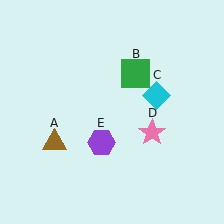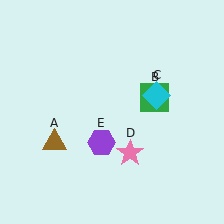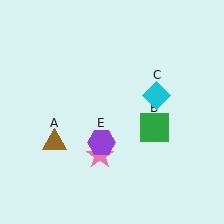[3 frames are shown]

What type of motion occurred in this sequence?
The green square (object B), pink star (object D) rotated clockwise around the center of the scene.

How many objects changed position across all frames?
2 objects changed position: green square (object B), pink star (object D).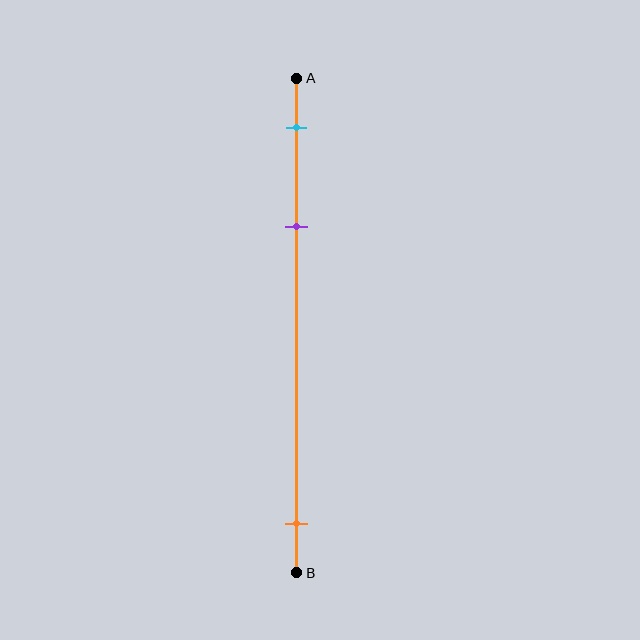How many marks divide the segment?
There are 3 marks dividing the segment.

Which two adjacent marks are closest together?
The cyan and purple marks are the closest adjacent pair.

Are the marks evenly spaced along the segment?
No, the marks are not evenly spaced.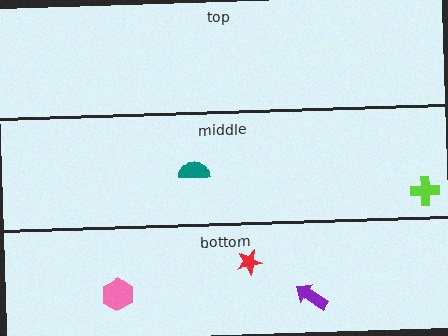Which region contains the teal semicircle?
The middle region.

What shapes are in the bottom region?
The red star, the purple arrow, the pink hexagon.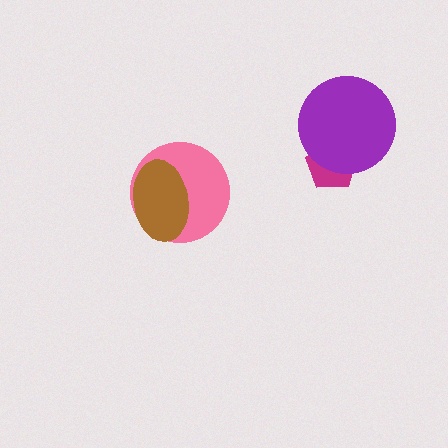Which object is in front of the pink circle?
The brown ellipse is in front of the pink circle.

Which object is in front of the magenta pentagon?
The purple circle is in front of the magenta pentagon.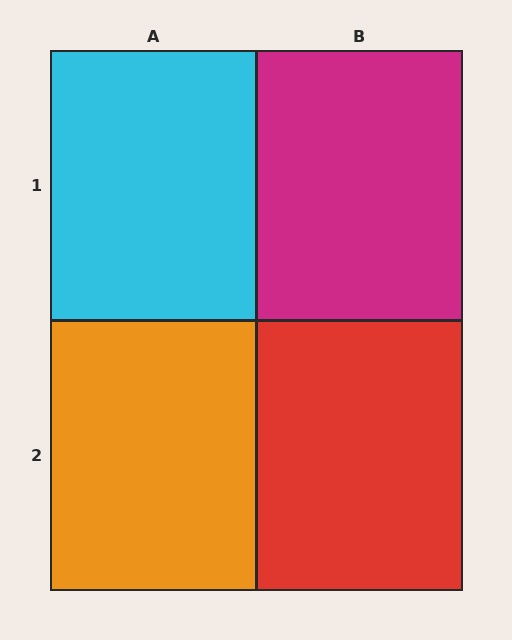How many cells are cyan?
1 cell is cyan.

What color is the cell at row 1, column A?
Cyan.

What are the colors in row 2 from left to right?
Orange, red.